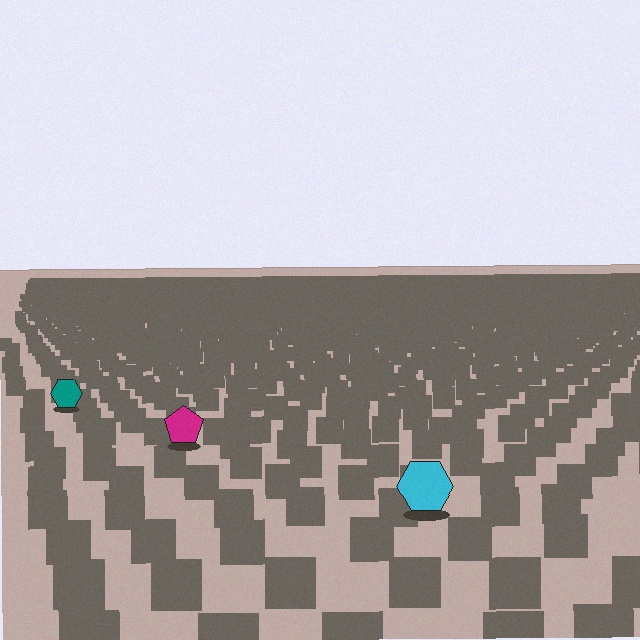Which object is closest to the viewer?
The cyan hexagon is closest. The texture marks near it are larger and more spread out.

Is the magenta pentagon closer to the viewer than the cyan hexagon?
No. The cyan hexagon is closer — you can tell from the texture gradient: the ground texture is coarser near it.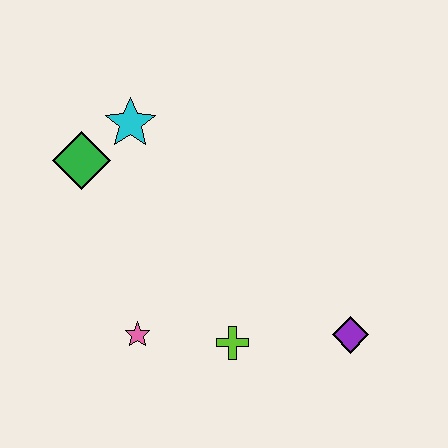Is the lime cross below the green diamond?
Yes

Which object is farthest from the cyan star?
The purple diamond is farthest from the cyan star.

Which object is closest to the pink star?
The lime cross is closest to the pink star.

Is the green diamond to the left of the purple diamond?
Yes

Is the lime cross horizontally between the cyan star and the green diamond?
No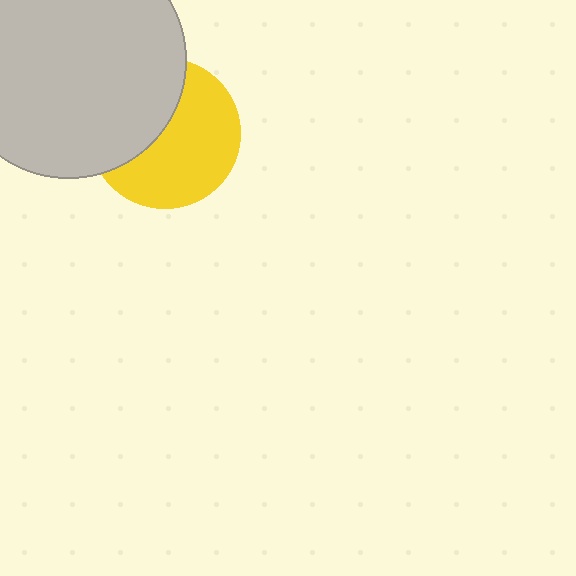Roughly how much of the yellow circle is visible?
About half of it is visible (roughly 59%).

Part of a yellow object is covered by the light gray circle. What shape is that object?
It is a circle.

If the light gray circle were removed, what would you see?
You would see the complete yellow circle.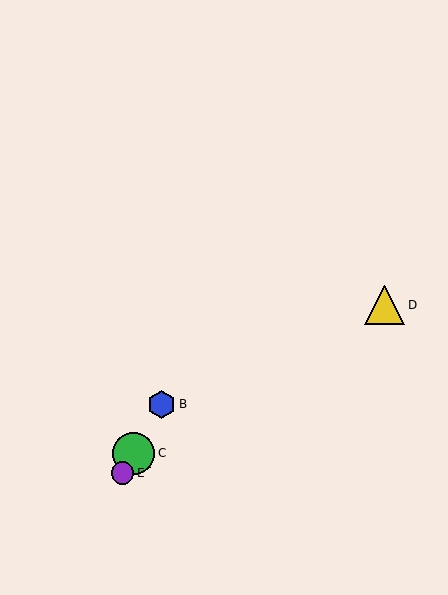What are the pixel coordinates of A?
Object A is at (128, 464).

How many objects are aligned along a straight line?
4 objects (A, B, C, E) are aligned along a straight line.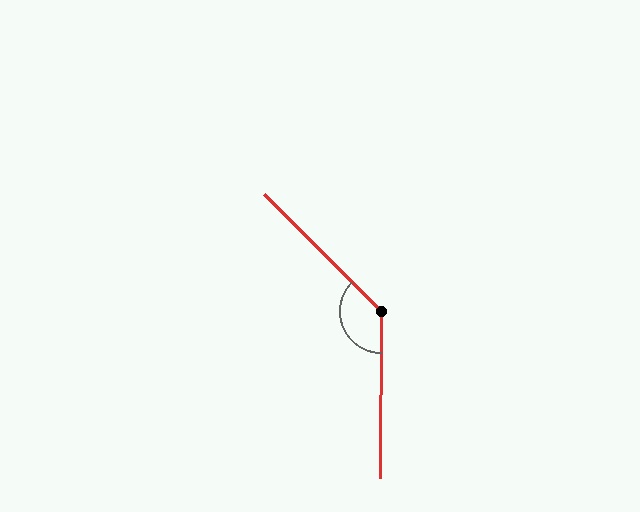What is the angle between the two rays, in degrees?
Approximately 135 degrees.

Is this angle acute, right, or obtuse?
It is obtuse.